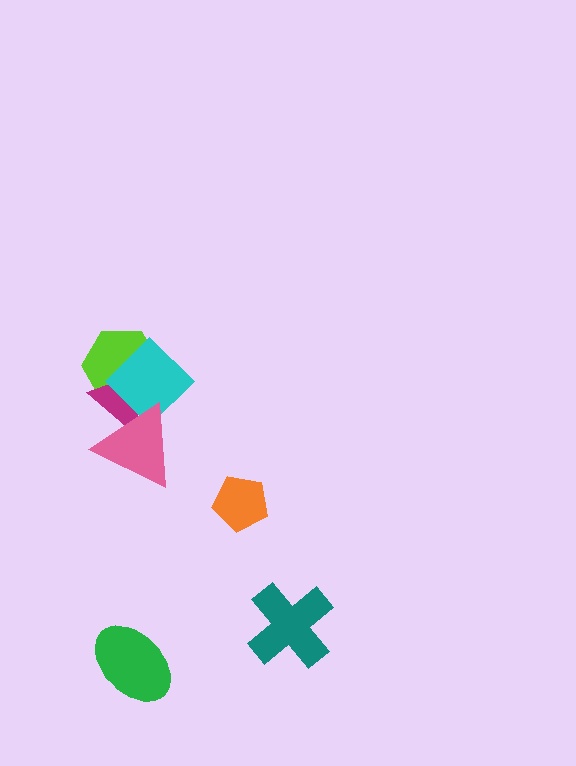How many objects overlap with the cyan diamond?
3 objects overlap with the cyan diamond.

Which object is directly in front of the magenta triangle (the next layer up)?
The cyan diamond is directly in front of the magenta triangle.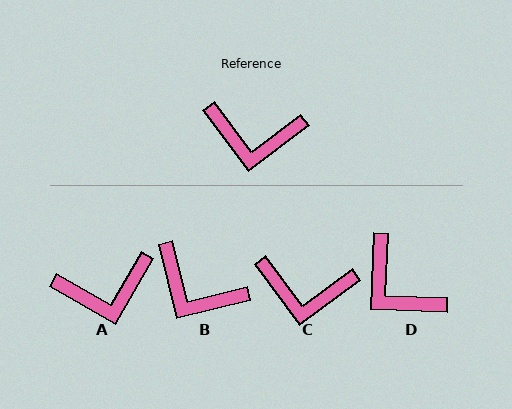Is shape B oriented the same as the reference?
No, it is off by about 23 degrees.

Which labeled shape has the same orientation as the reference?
C.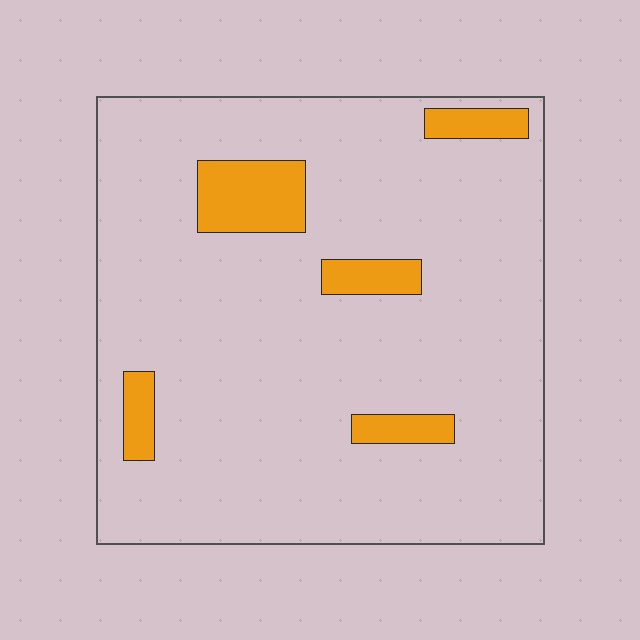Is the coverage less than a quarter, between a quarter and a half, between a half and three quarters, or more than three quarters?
Less than a quarter.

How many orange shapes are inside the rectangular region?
5.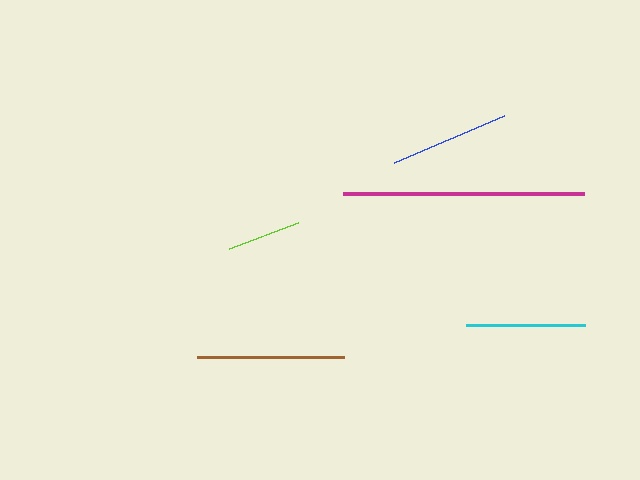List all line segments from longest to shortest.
From longest to shortest: magenta, brown, blue, cyan, lime.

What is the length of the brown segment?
The brown segment is approximately 147 pixels long.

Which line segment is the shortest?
The lime line is the shortest at approximately 74 pixels.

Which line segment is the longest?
The magenta line is the longest at approximately 241 pixels.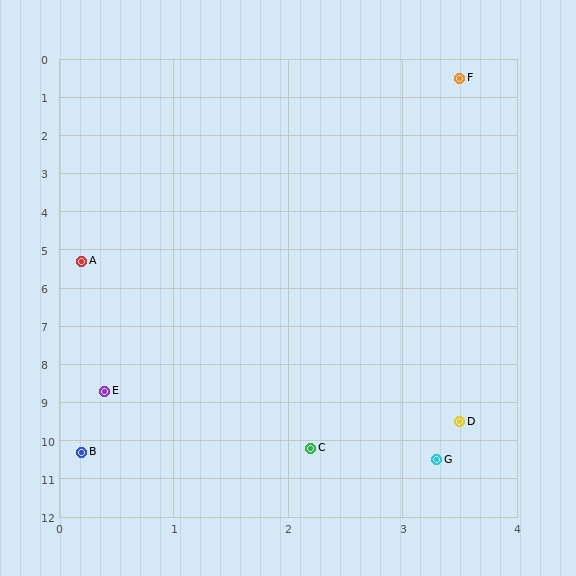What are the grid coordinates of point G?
Point G is at approximately (3.3, 10.5).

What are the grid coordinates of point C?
Point C is at approximately (2.2, 10.2).